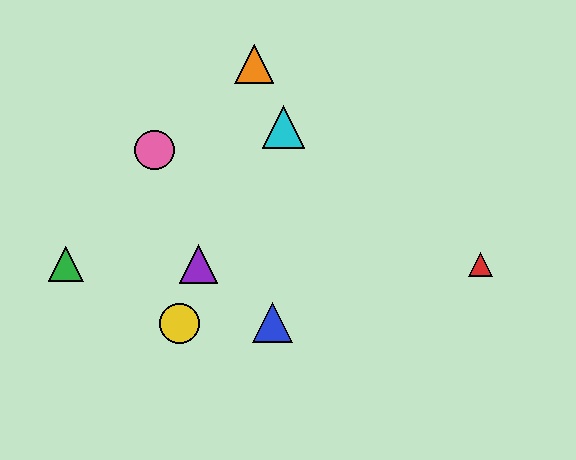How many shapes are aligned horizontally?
3 shapes (the red triangle, the green triangle, the purple triangle) are aligned horizontally.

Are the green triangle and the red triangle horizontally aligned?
Yes, both are at y≈264.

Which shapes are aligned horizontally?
The red triangle, the green triangle, the purple triangle are aligned horizontally.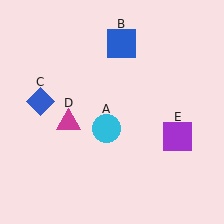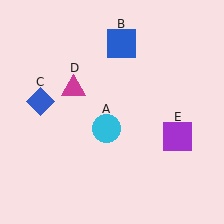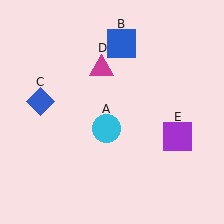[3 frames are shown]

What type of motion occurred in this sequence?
The magenta triangle (object D) rotated clockwise around the center of the scene.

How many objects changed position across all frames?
1 object changed position: magenta triangle (object D).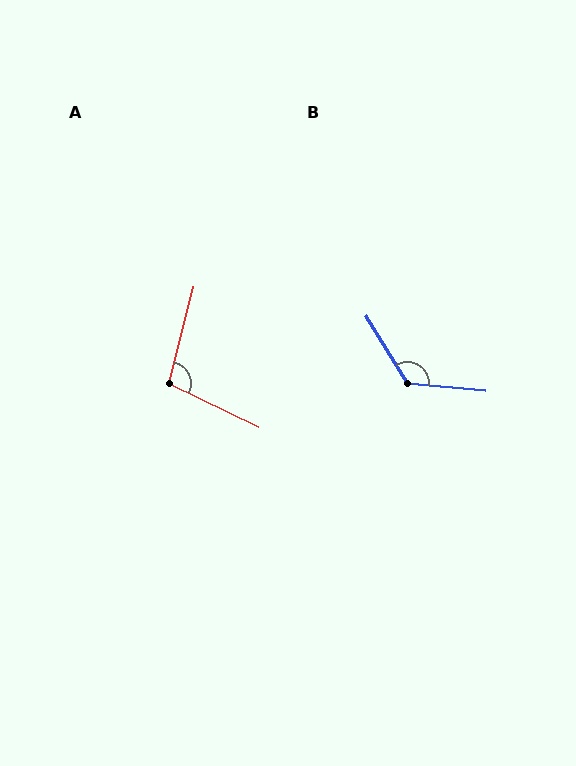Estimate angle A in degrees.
Approximately 102 degrees.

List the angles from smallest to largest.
A (102°), B (127°).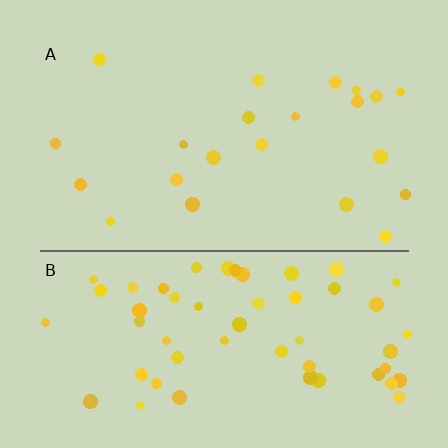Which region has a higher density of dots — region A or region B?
B (the bottom).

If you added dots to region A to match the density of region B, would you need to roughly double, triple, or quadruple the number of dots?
Approximately triple.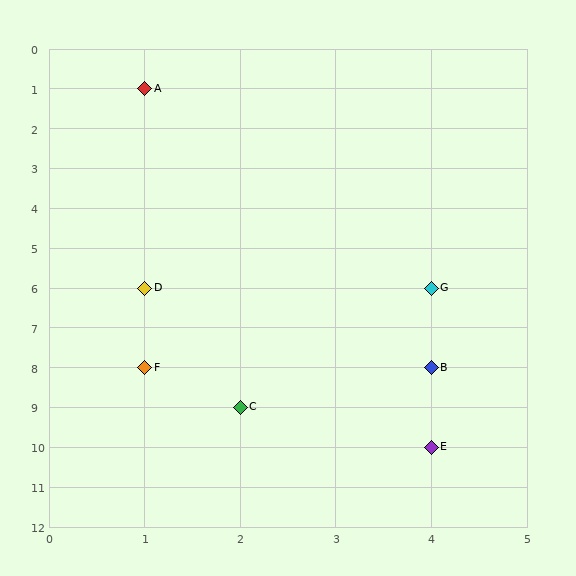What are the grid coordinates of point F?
Point F is at grid coordinates (1, 8).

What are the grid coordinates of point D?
Point D is at grid coordinates (1, 6).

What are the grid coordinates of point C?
Point C is at grid coordinates (2, 9).